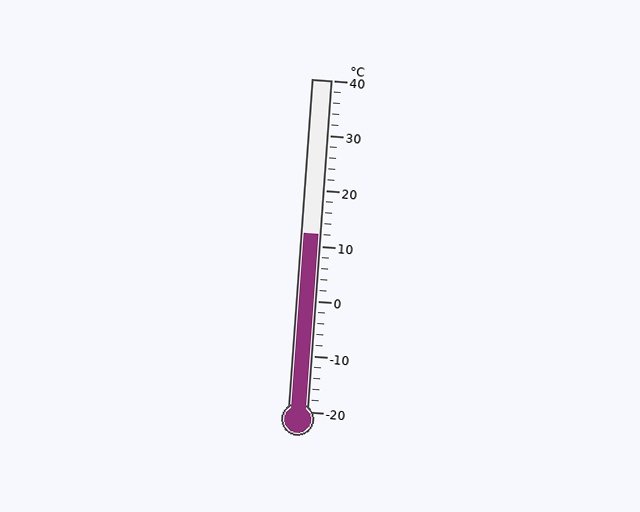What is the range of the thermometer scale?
The thermometer scale ranges from -20°C to 40°C.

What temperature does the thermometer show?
The thermometer shows approximately 12°C.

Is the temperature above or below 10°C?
The temperature is above 10°C.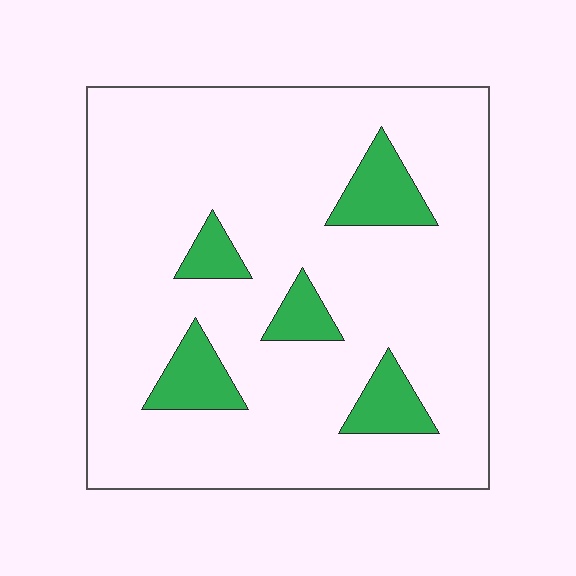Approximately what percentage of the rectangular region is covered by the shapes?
Approximately 15%.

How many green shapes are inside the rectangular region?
5.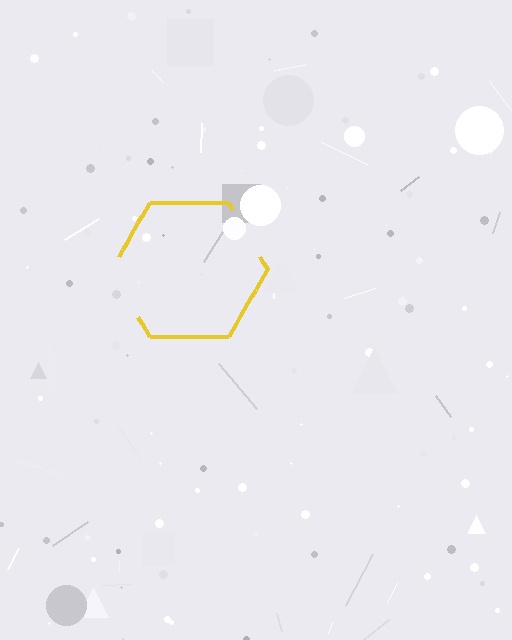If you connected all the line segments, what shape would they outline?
They would outline a hexagon.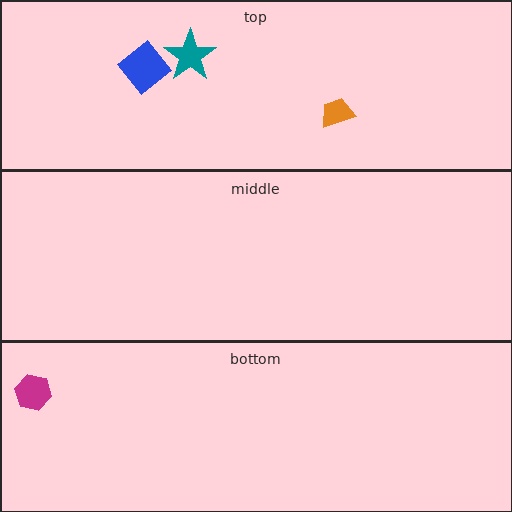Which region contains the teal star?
The top region.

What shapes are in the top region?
The teal star, the orange trapezoid, the blue diamond.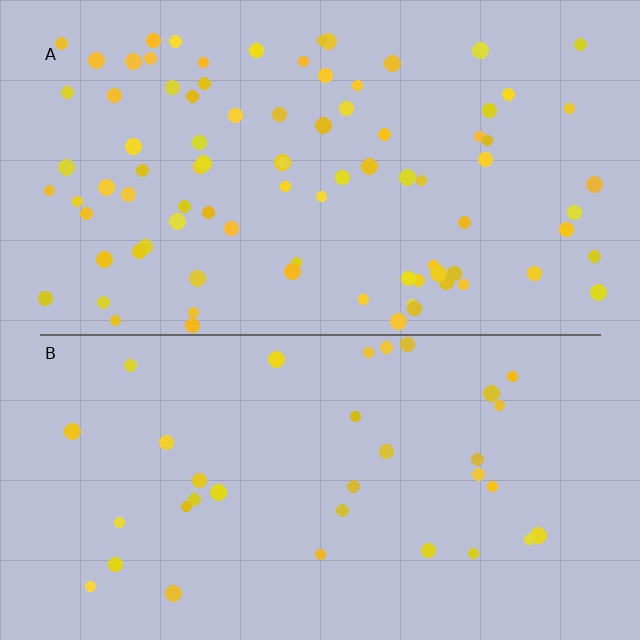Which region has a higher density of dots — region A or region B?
A (the top).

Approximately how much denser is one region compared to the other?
Approximately 2.5× — region A over region B.